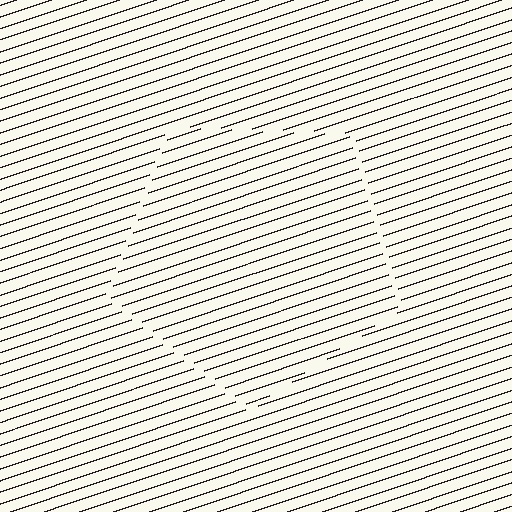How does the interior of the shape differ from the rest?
The interior of the shape contains the same grating, shifted by half a period — the contour is defined by the phase discontinuity where line-ends from the inner and outer gratings abut.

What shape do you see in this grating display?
An illusory pentagon. The interior of the shape contains the same grating, shifted by half a period — the contour is defined by the phase discontinuity where line-ends from the inner and outer gratings abut.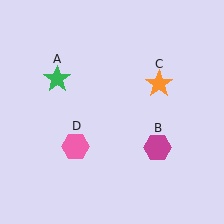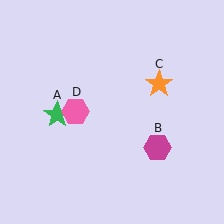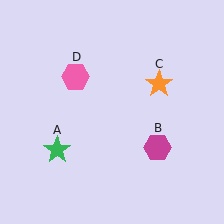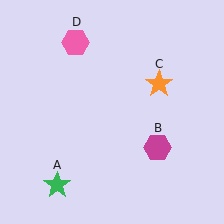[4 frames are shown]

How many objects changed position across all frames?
2 objects changed position: green star (object A), pink hexagon (object D).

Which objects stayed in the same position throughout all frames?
Magenta hexagon (object B) and orange star (object C) remained stationary.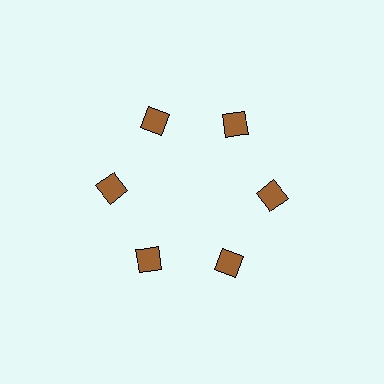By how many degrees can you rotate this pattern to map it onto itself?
The pattern maps onto itself every 60 degrees of rotation.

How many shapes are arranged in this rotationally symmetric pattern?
There are 6 shapes, arranged in 6 groups of 1.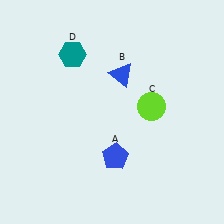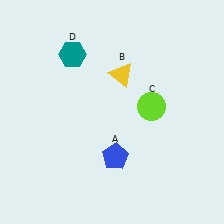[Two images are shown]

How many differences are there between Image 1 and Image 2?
There is 1 difference between the two images.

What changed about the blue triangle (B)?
In Image 1, B is blue. In Image 2, it changed to yellow.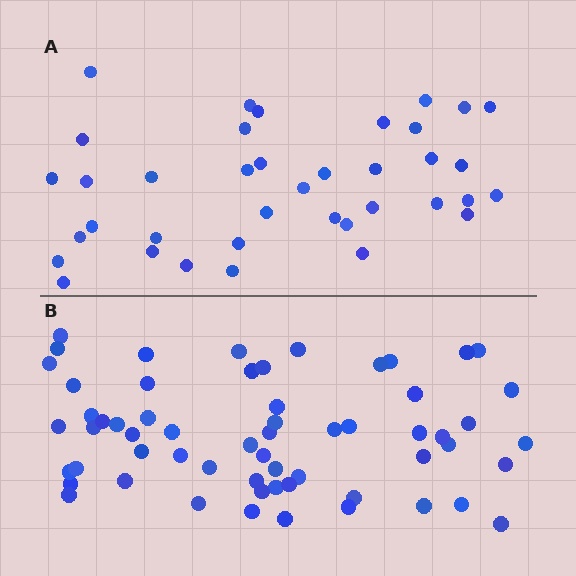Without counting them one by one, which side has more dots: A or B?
Region B (the bottom region) has more dots.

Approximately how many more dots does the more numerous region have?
Region B has approximately 20 more dots than region A.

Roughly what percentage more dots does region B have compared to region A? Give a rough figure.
About 60% more.